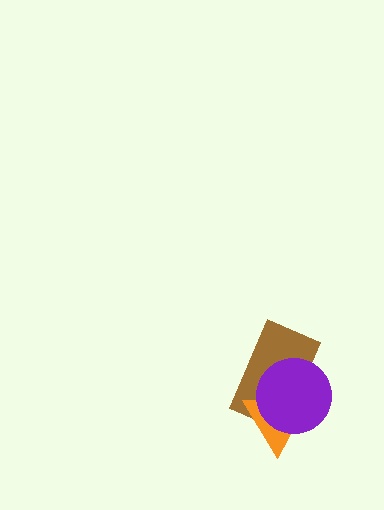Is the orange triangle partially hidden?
Yes, it is partially covered by another shape.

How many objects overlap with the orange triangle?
2 objects overlap with the orange triangle.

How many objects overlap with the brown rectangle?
2 objects overlap with the brown rectangle.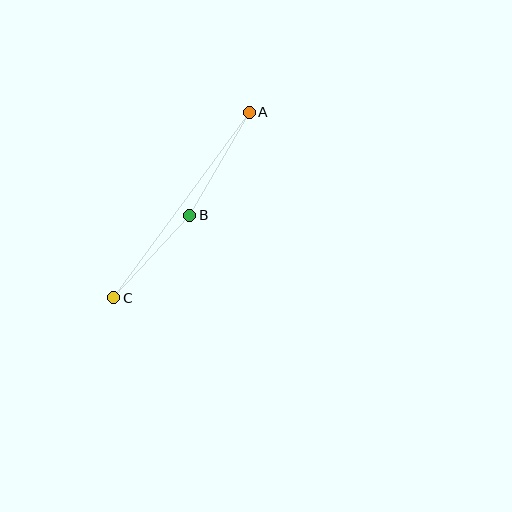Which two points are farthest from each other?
Points A and C are farthest from each other.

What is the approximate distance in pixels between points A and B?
The distance between A and B is approximately 119 pixels.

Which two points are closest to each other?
Points B and C are closest to each other.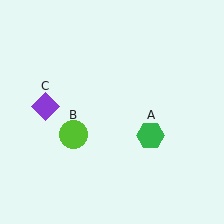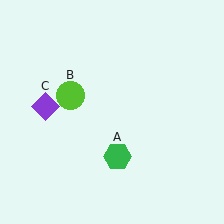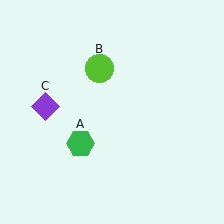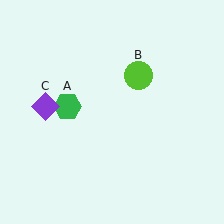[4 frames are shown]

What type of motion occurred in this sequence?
The green hexagon (object A), lime circle (object B) rotated clockwise around the center of the scene.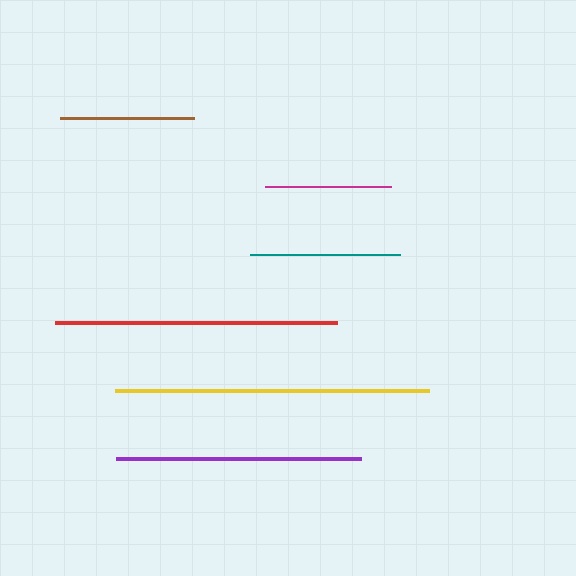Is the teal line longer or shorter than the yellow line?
The yellow line is longer than the teal line.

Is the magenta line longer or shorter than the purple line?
The purple line is longer than the magenta line.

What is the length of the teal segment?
The teal segment is approximately 150 pixels long.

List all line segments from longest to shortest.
From longest to shortest: yellow, red, purple, teal, brown, magenta.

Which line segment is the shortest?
The magenta line is the shortest at approximately 126 pixels.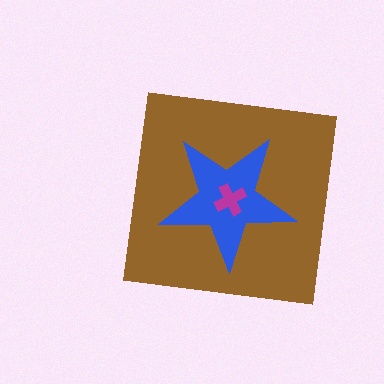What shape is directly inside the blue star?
The magenta cross.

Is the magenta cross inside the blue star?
Yes.